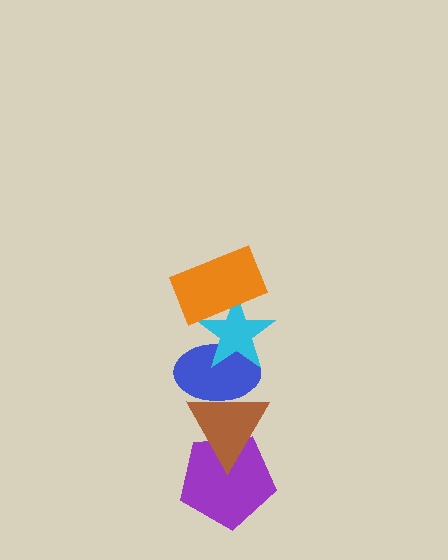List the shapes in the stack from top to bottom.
From top to bottom: the orange rectangle, the cyan star, the blue ellipse, the brown triangle, the purple pentagon.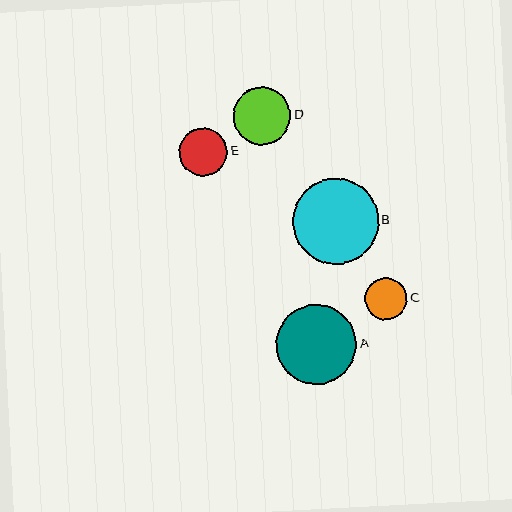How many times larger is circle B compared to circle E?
Circle B is approximately 1.8 times the size of circle E.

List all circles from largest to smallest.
From largest to smallest: B, A, D, E, C.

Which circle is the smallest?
Circle C is the smallest with a size of approximately 42 pixels.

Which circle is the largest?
Circle B is the largest with a size of approximately 86 pixels.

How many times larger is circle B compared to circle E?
Circle B is approximately 1.8 times the size of circle E.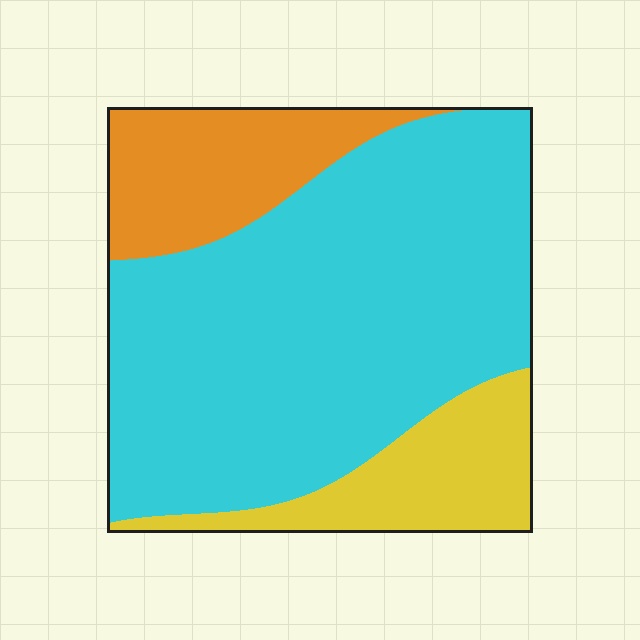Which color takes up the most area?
Cyan, at roughly 65%.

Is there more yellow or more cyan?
Cyan.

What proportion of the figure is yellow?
Yellow takes up less than a sixth of the figure.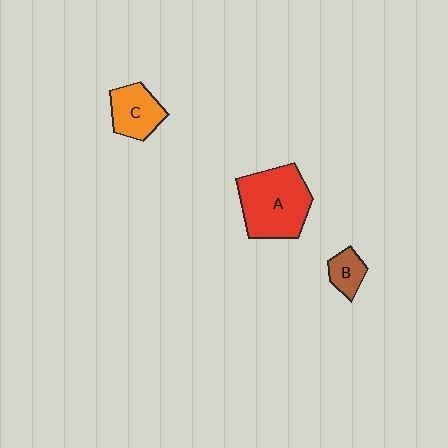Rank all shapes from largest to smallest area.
From largest to smallest: A (red), C (orange), B (brown).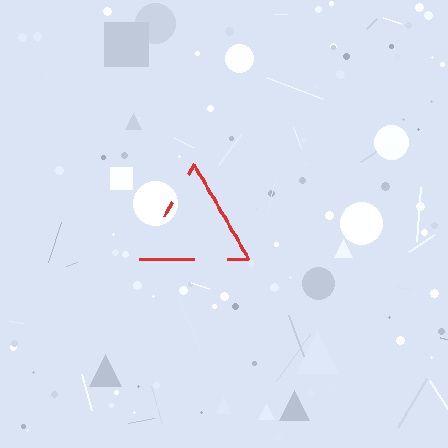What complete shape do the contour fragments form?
The contour fragments form a triangle.